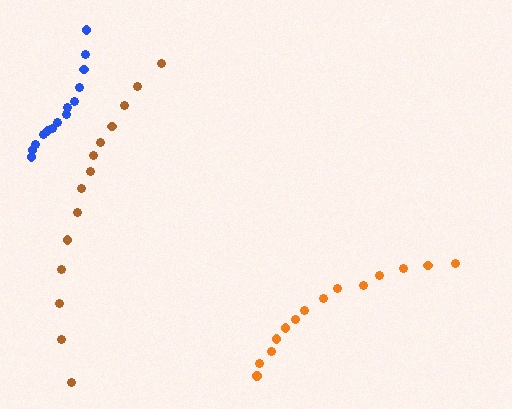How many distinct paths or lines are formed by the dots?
There are 3 distinct paths.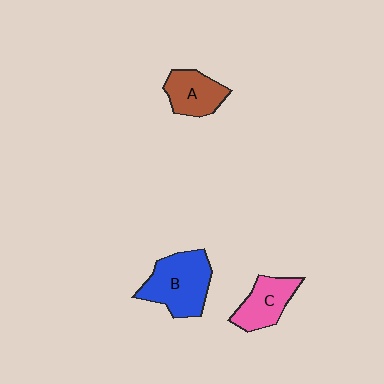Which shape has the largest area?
Shape B (blue).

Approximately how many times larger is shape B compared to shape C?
Approximately 1.5 times.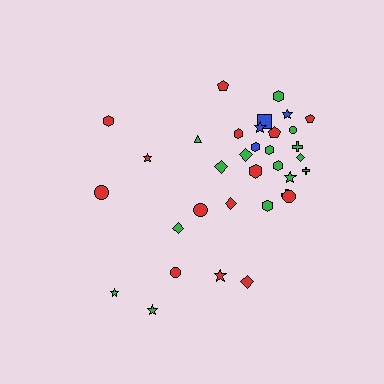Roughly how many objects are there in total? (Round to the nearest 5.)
Roughly 35 objects in total.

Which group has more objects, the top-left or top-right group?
The top-right group.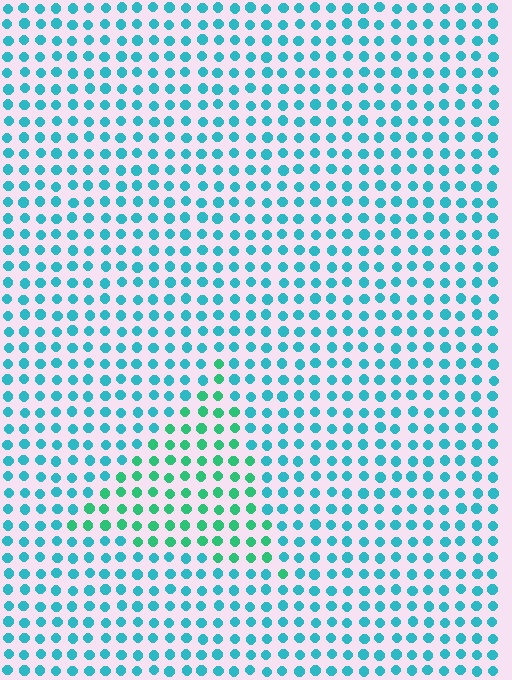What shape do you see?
I see a triangle.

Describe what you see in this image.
The image is filled with small cyan elements in a uniform arrangement. A triangle-shaped region is visible where the elements are tinted to a slightly different hue, forming a subtle color boundary.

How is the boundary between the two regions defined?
The boundary is defined purely by a slight shift in hue (about 35 degrees). Spacing, size, and orientation are identical on both sides.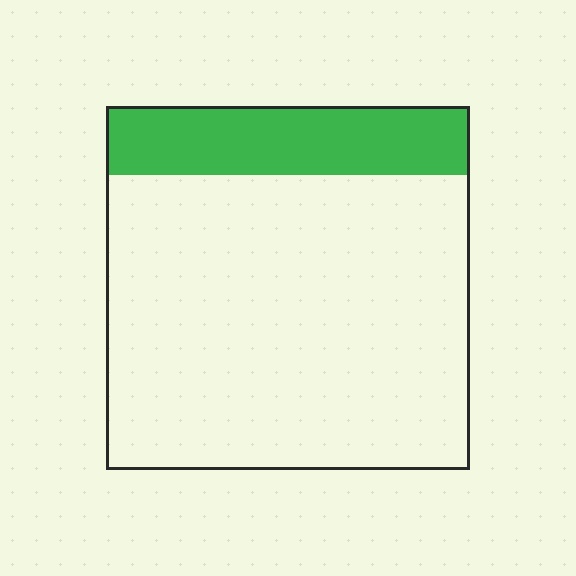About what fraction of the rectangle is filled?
About one fifth (1/5).